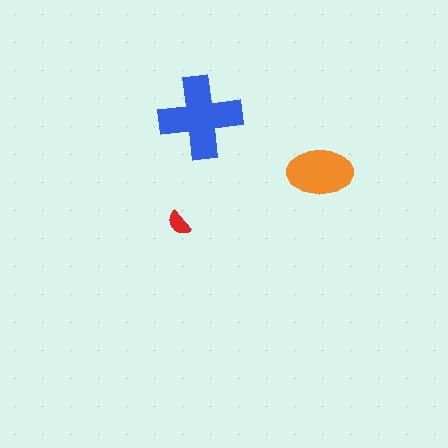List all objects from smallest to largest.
The red semicircle, the orange ellipse, the blue cross.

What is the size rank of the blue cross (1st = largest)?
1st.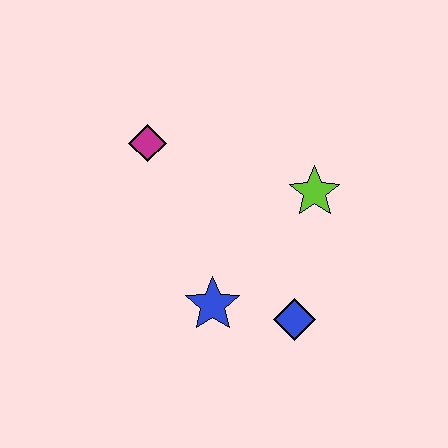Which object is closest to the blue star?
The blue diamond is closest to the blue star.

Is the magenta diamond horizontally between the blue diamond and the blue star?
No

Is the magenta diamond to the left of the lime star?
Yes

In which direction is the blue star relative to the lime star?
The blue star is below the lime star.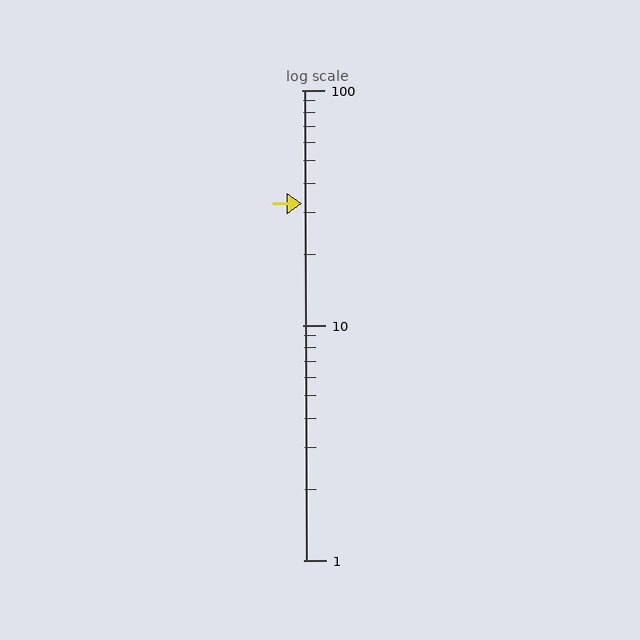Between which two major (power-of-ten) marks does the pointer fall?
The pointer is between 10 and 100.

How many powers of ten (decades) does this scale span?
The scale spans 2 decades, from 1 to 100.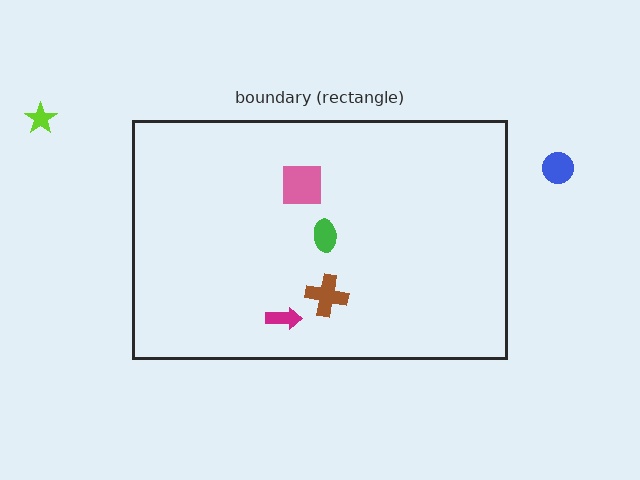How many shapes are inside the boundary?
4 inside, 2 outside.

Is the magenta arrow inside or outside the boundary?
Inside.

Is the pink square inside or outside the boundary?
Inside.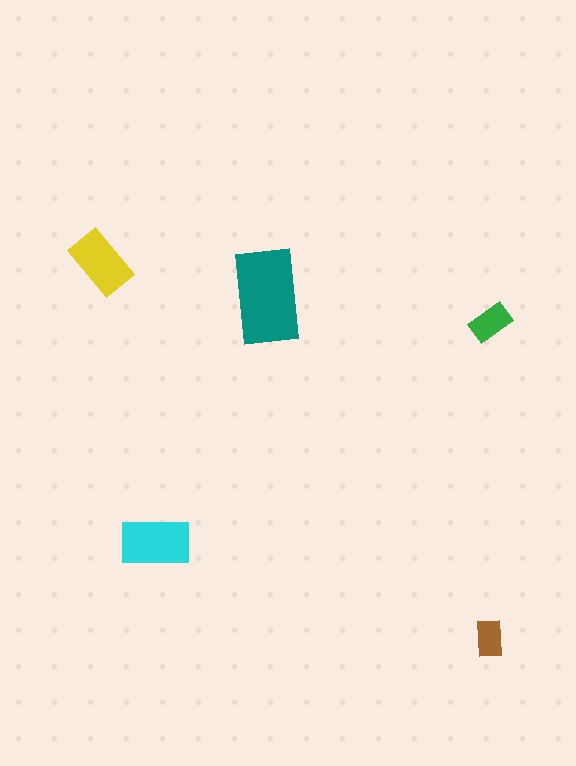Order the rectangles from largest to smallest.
the teal one, the cyan one, the yellow one, the green one, the brown one.